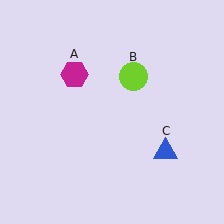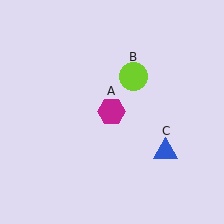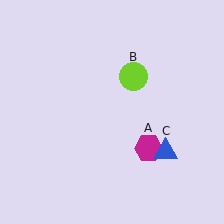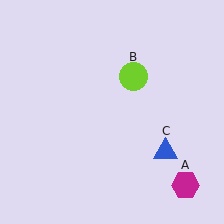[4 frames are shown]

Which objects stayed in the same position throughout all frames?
Lime circle (object B) and blue triangle (object C) remained stationary.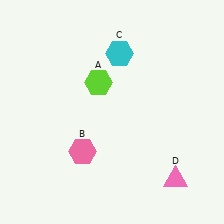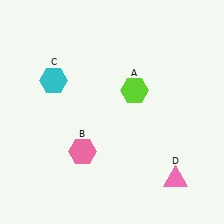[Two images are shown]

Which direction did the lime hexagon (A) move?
The lime hexagon (A) moved right.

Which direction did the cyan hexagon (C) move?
The cyan hexagon (C) moved left.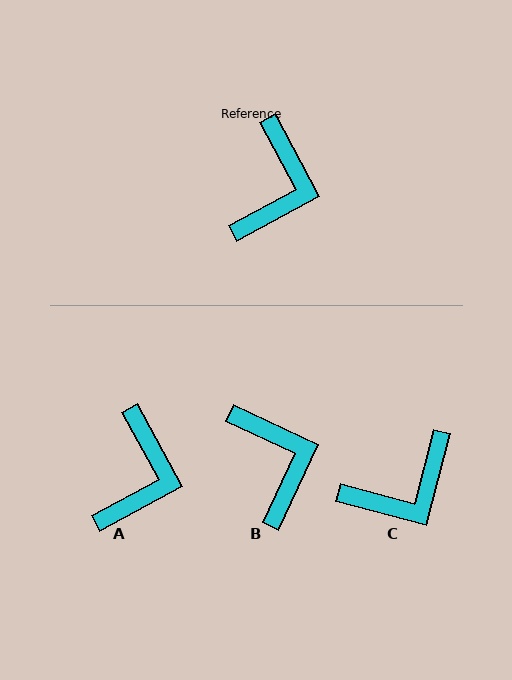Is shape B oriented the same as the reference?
No, it is off by about 36 degrees.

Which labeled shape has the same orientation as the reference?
A.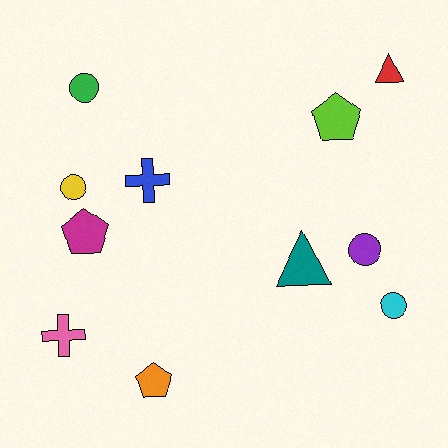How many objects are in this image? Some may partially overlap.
There are 11 objects.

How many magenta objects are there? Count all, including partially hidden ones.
There is 1 magenta object.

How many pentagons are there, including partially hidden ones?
There are 3 pentagons.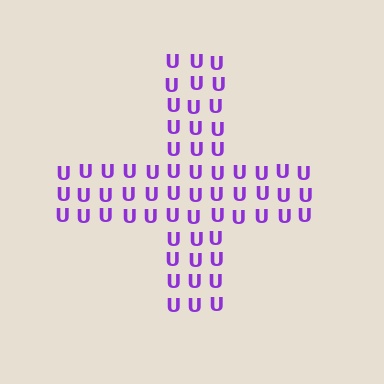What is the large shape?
The large shape is a cross.